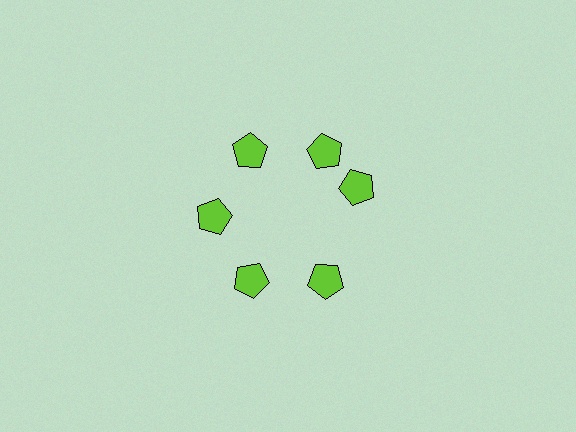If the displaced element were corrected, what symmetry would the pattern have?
It would have 6-fold rotational symmetry — the pattern would map onto itself every 60 degrees.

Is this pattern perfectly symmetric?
No. The 6 lime pentagons are arranged in a ring, but one element near the 3 o'clock position is rotated out of alignment along the ring, breaking the 6-fold rotational symmetry.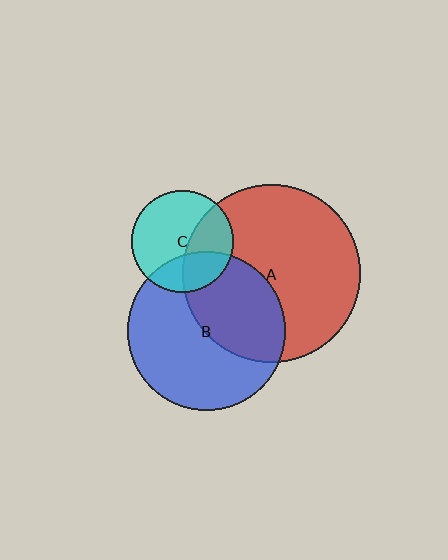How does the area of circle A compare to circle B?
Approximately 1.3 times.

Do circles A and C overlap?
Yes.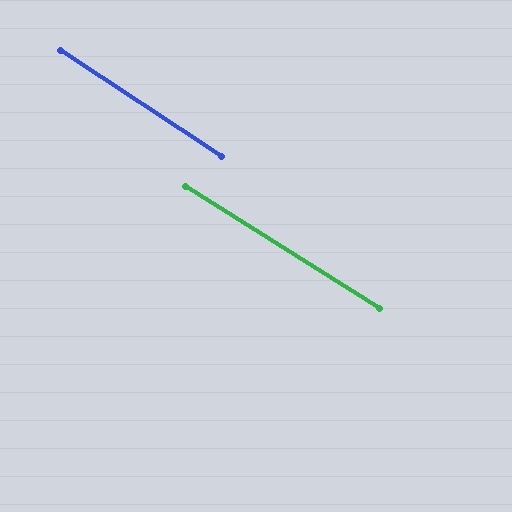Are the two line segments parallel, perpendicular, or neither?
Parallel — their directions differ by only 0.8°.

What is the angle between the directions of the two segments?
Approximately 1 degree.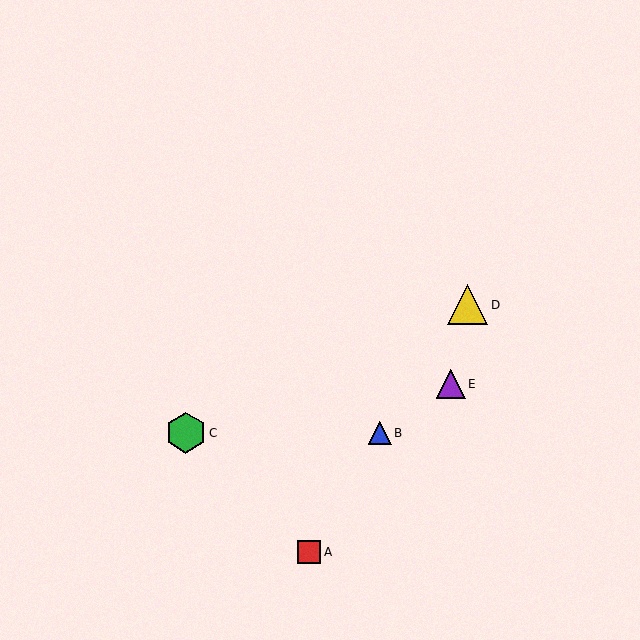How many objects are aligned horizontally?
2 objects (B, C) are aligned horizontally.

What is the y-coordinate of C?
Object C is at y≈433.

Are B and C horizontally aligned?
Yes, both are at y≈433.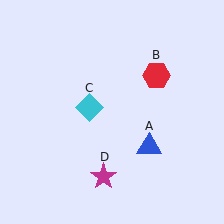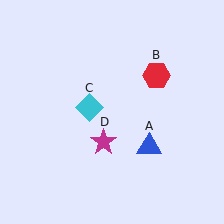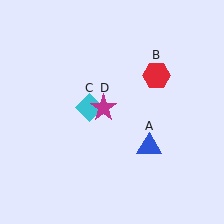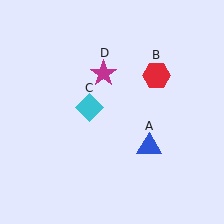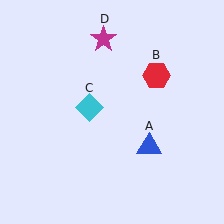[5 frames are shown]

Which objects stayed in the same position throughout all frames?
Blue triangle (object A) and red hexagon (object B) and cyan diamond (object C) remained stationary.